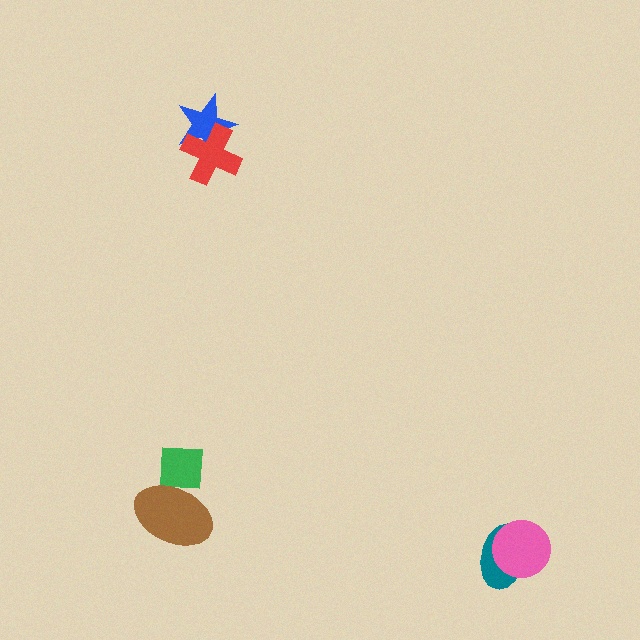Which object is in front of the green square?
The brown ellipse is in front of the green square.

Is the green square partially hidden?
Yes, it is partially covered by another shape.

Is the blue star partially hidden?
Yes, it is partially covered by another shape.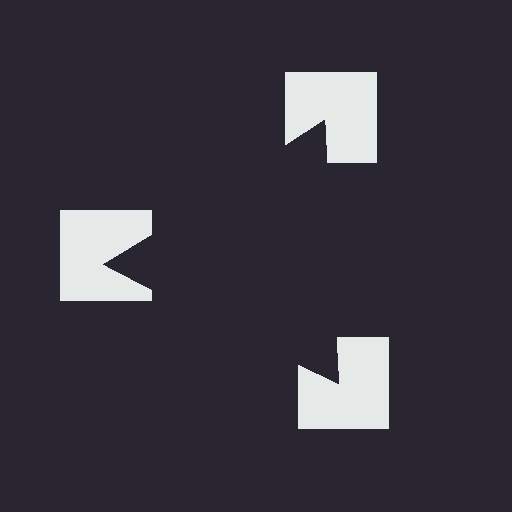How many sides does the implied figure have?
3 sides.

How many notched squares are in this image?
There are 3 — one at each vertex of the illusory triangle.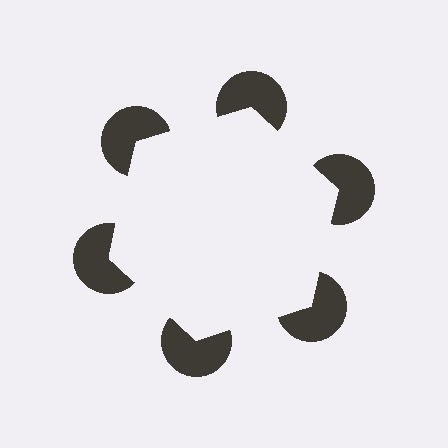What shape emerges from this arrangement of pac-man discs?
An illusory hexagon — its edges are inferred from the aligned wedge cuts in the pac-man discs, not physically drawn.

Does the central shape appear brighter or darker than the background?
It typically appears slightly brighter than the background, even though no actual brightness change is drawn.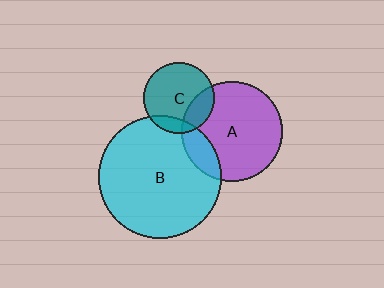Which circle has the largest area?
Circle B (cyan).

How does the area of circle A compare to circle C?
Approximately 2.0 times.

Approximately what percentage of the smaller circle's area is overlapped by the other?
Approximately 15%.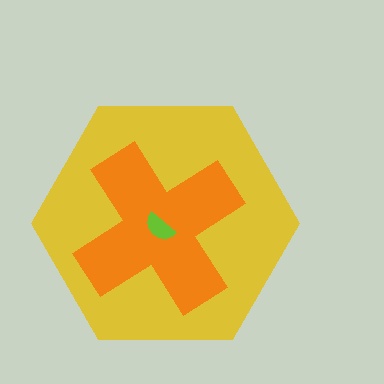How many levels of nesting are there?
3.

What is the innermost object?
The lime semicircle.